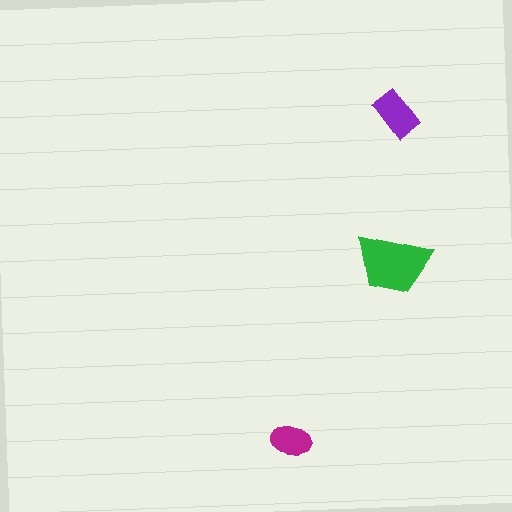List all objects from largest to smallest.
The green trapezoid, the purple rectangle, the magenta ellipse.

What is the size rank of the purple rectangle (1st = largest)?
2nd.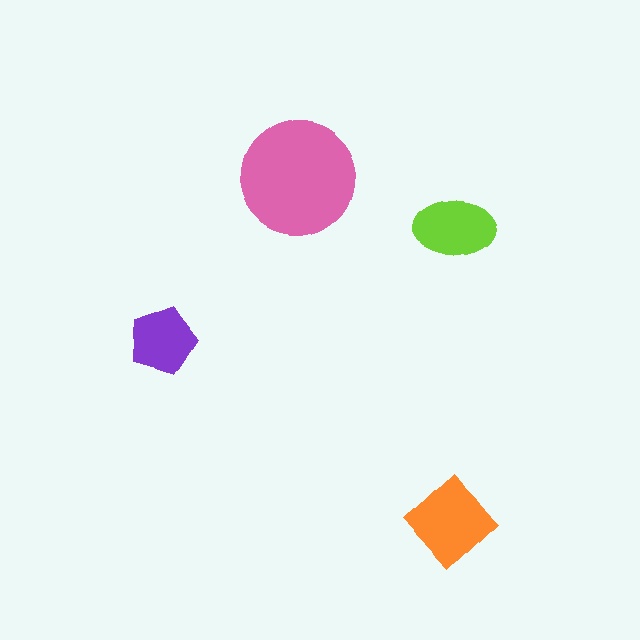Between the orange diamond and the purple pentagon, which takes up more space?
The orange diamond.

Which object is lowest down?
The orange diamond is bottommost.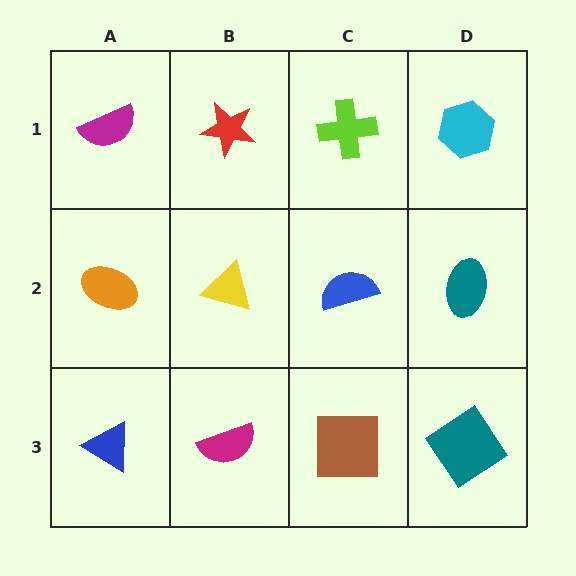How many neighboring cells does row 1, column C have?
3.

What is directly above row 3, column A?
An orange ellipse.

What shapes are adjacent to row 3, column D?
A teal ellipse (row 2, column D), a brown square (row 3, column C).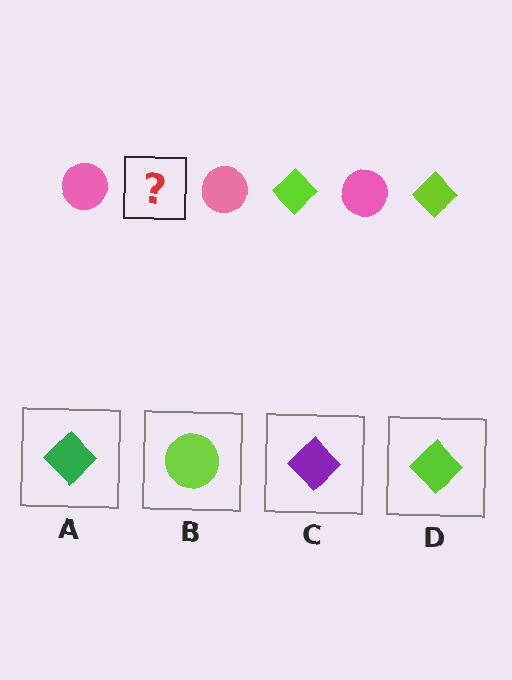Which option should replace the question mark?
Option D.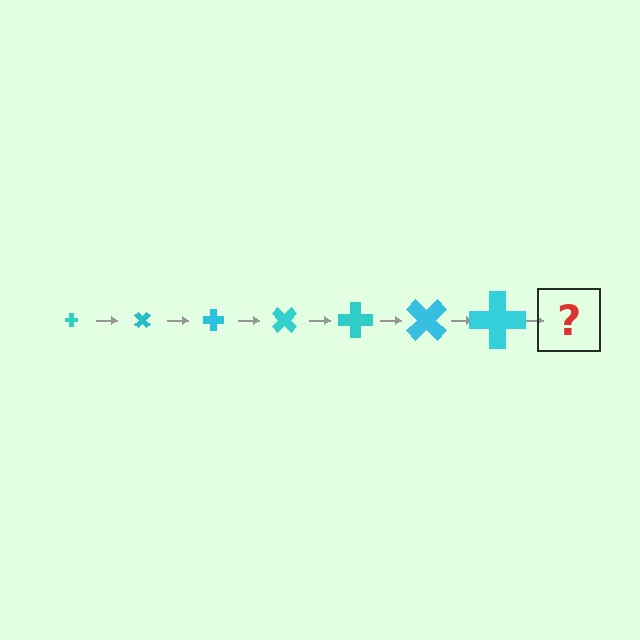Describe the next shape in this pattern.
It should be a cross, larger than the previous one and rotated 315 degrees from the start.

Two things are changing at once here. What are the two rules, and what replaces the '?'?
The two rules are that the cross grows larger each step and it rotates 45 degrees each step. The '?' should be a cross, larger than the previous one and rotated 315 degrees from the start.